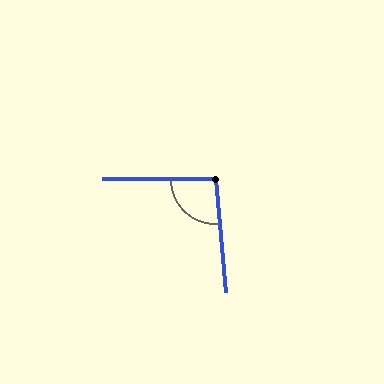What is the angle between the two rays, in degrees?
Approximately 95 degrees.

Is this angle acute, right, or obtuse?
It is obtuse.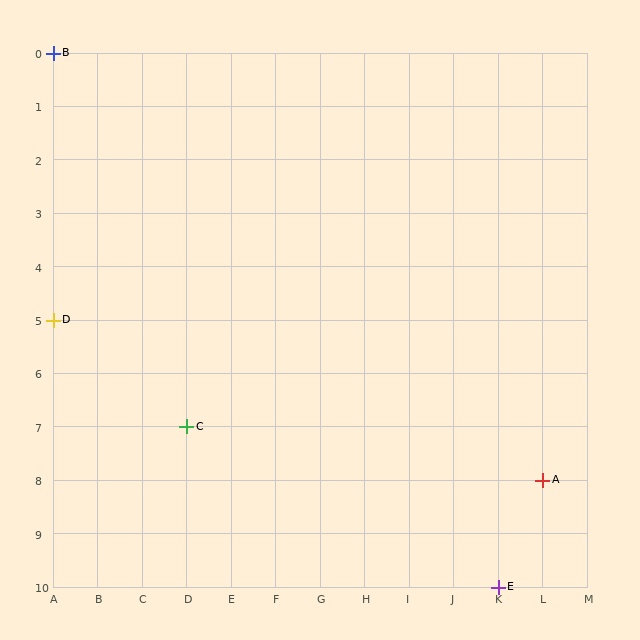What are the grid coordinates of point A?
Point A is at grid coordinates (L, 8).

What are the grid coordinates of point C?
Point C is at grid coordinates (D, 7).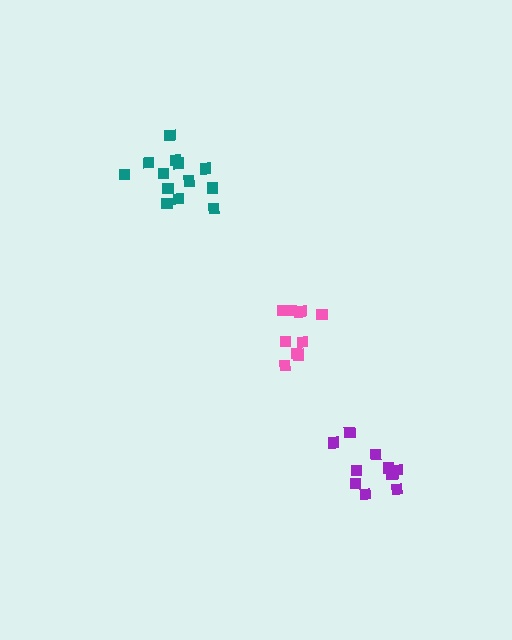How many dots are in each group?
Group 1: 13 dots, Group 2: 11 dots, Group 3: 10 dots (34 total).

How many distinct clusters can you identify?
There are 3 distinct clusters.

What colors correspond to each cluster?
The clusters are colored: teal, purple, pink.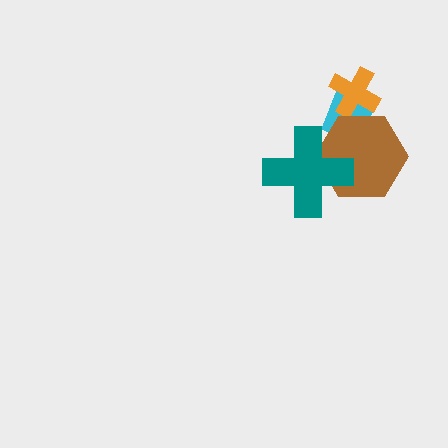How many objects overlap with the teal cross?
1 object overlaps with the teal cross.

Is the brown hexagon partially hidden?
Yes, it is partially covered by another shape.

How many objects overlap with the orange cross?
2 objects overlap with the orange cross.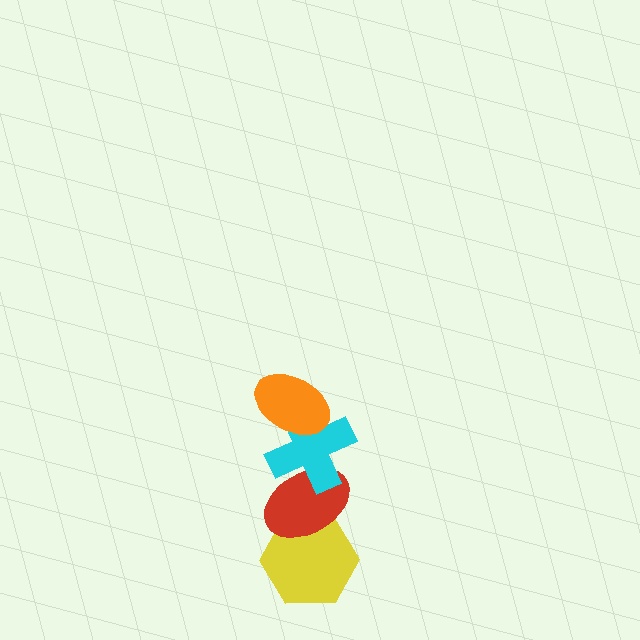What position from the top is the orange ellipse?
The orange ellipse is 1st from the top.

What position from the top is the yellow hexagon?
The yellow hexagon is 4th from the top.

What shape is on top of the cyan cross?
The orange ellipse is on top of the cyan cross.